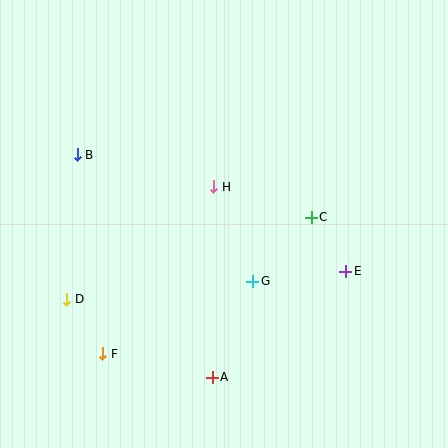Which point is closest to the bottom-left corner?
Point F is closest to the bottom-left corner.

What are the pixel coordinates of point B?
Point B is at (77, 155).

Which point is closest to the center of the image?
Point H at (214, 187) is closest to the center.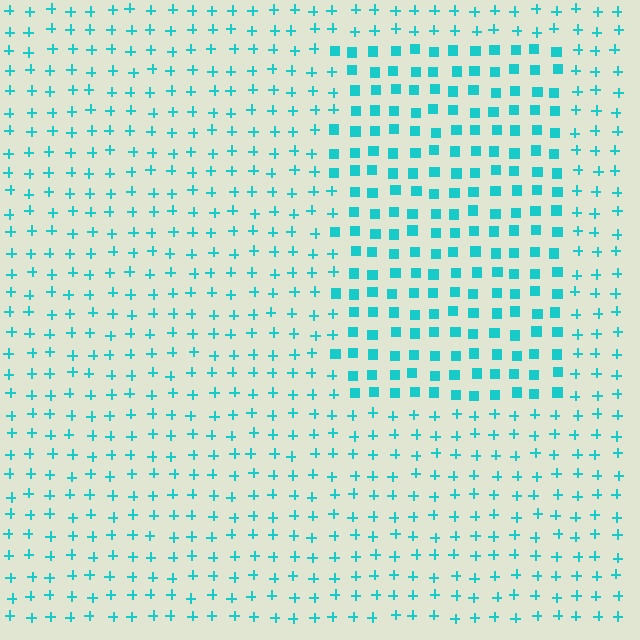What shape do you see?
I see a rectangle.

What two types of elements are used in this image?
The image uses squares inside the rectangle region and plus signs outside it.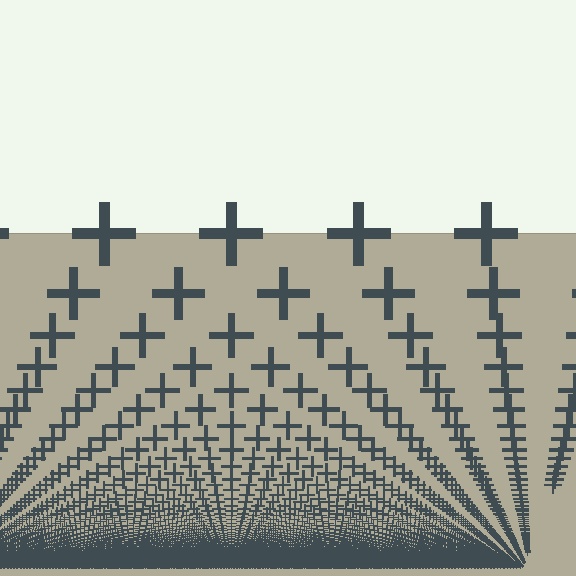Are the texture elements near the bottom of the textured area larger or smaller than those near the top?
Smaller. The gradient is inverted — elements near the bottom are smaller and denser.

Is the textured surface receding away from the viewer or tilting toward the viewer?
The surface appears to tilt toward the viewer. Texture elements get larger and sparser toward the top.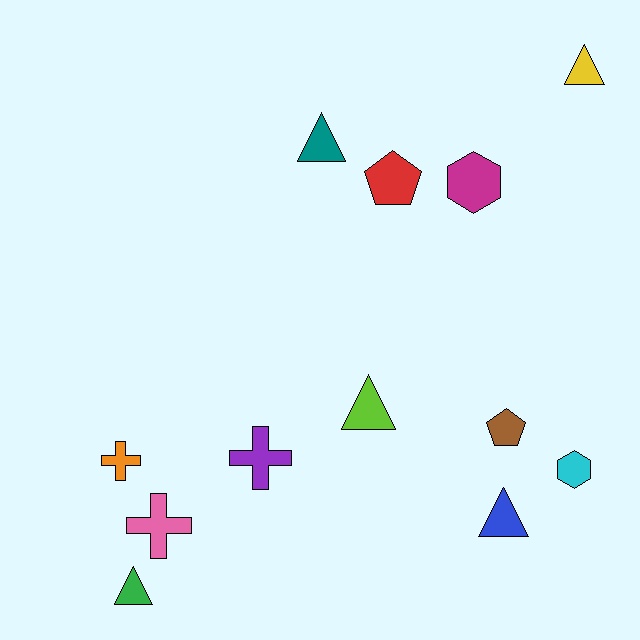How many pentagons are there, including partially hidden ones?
There are 2 pentagons.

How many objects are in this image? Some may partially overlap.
There are 12 objects.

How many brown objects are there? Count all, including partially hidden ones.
There is 1 brown object.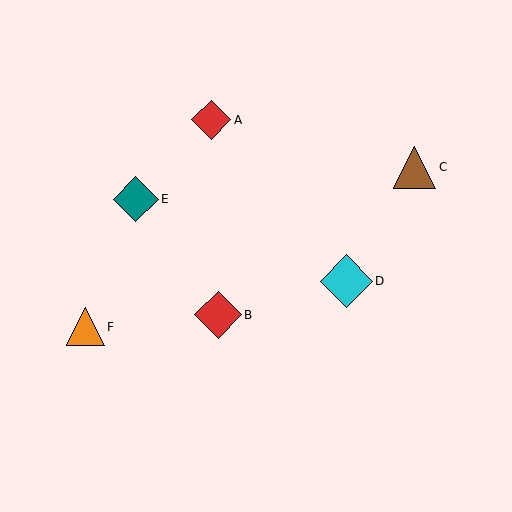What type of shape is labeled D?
Shape D is a cyan diamond.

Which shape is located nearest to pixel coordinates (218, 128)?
The red diamond (labeled A) at (211, 120) is nearest to that location.